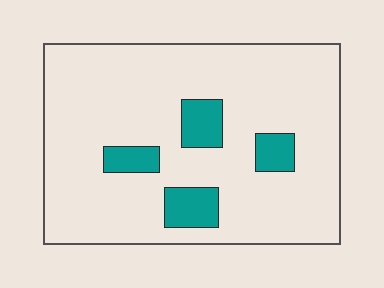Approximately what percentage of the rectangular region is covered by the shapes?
Approximately 10%.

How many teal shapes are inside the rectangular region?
4.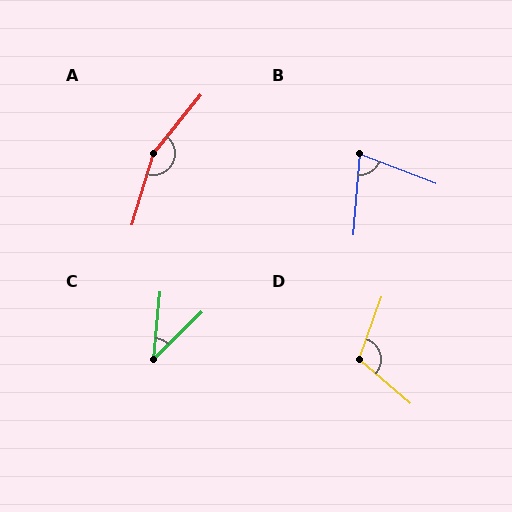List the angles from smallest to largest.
C (40°), B (73°), D (111°), A (158°).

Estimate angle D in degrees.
Approximately 111 degrees.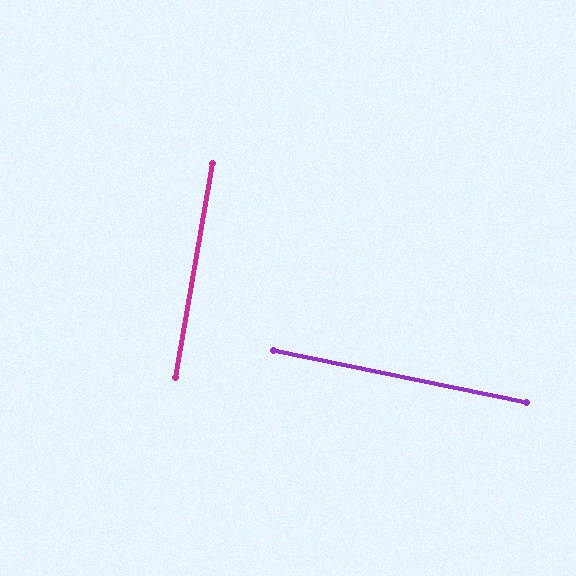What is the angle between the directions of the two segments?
Approximately 88 degrees.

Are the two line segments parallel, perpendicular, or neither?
Perpendicular — they meet at approximately 88°.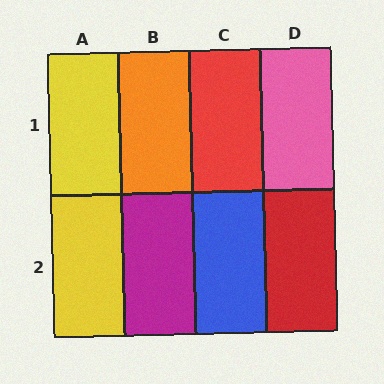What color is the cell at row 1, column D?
Pink.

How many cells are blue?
1 cell is blue.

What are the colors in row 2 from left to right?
Yellow, magenta, blue, red.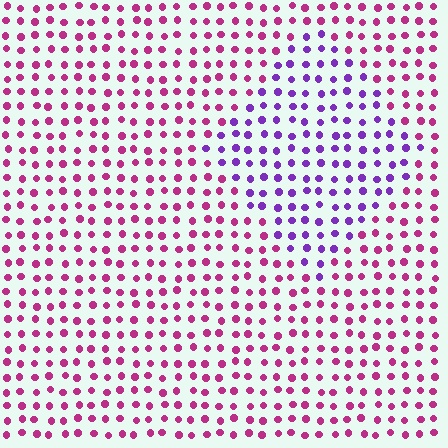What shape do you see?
I see a diamond.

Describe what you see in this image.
The image is filled with small magenta elements in a uniform arrangement. A diamond-shaped region is visible where the elements are tinted to a slightly different hue, forming a subtle color boundary.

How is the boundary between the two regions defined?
The boundary is defined purely by a slight shift in hue (about 49 degrees). Spacing, size, and orientation are identical on both sides.